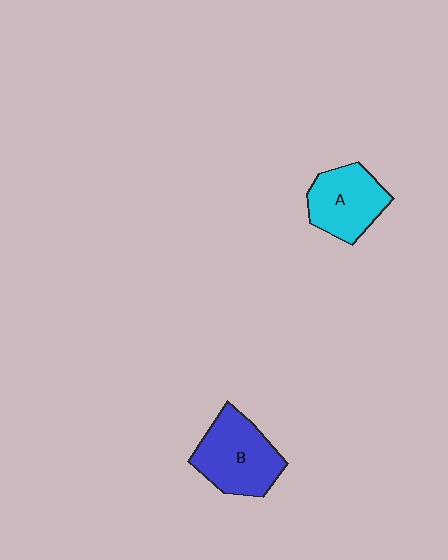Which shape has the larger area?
Shape B (blue).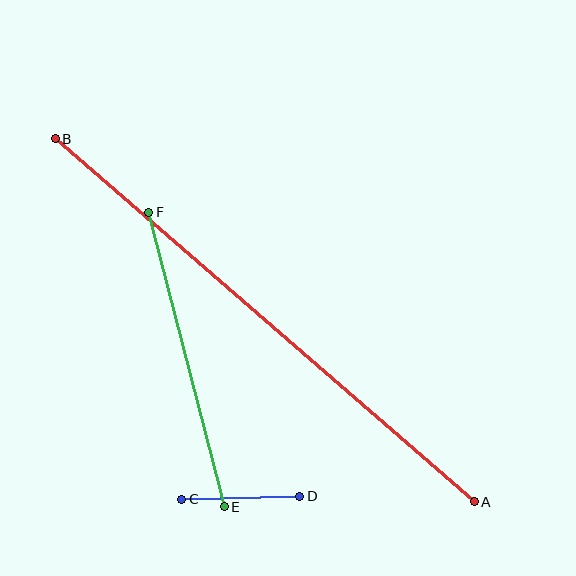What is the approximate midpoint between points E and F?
The midpoint is at approximately (186, 359) pixels.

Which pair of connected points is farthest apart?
Points A and B are farthest apart.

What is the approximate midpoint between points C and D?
The midpoint is at approximately (241, 498) pixels.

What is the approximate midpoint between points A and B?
The midpoint is at approximately (265, 320) pixels.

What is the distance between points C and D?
The distance is approximately 118 pixels.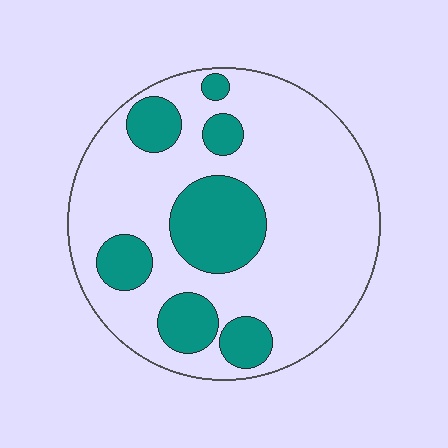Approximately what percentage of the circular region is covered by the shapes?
Approximately 25%.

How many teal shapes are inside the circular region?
7.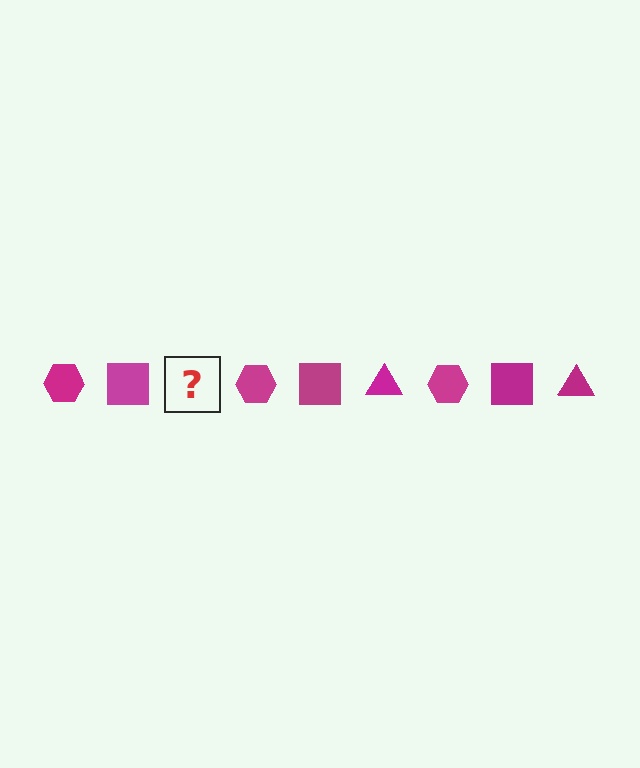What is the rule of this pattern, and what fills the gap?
The rule is that the pattern cycles through hexagon, square, triangle shapes in magenta. The gap should be filled with a magenta triangle.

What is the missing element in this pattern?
The missing element is a magenta triangle.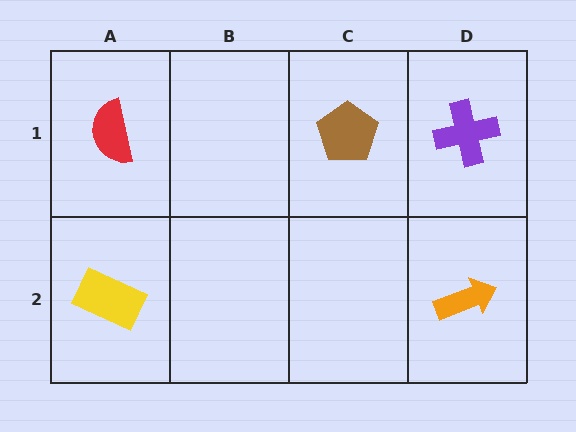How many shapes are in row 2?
2 shapes.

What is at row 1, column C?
A brown pentagon.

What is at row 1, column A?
A red semicircle.